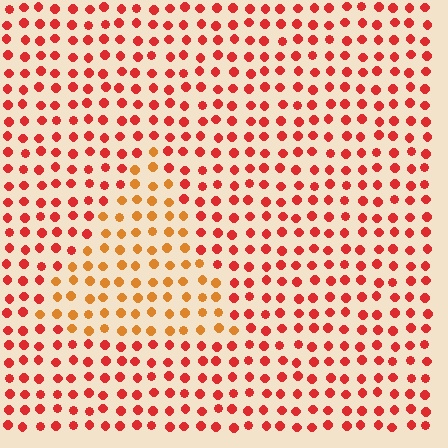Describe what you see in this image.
The image is filled with small red elements in a uniform arrangement. A triangle-shaped region is visible where the elements are tinted to a slightly different hue, forming a subtle color boundary.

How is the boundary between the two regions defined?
The boundary is defined purely by a slight shift in hue (about 32 degrees). Spacing, size, and orientation are identical on both sides.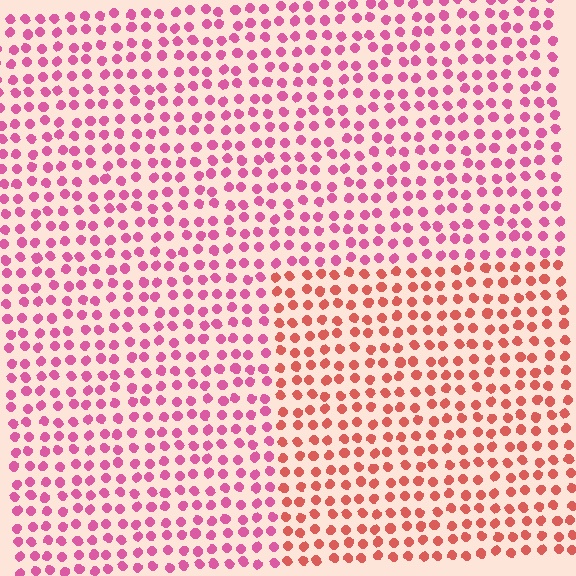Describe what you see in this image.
The image is filled with small pink elements in a uniform arrangement. A rectangle-shaped region is visible where the elements are tinted to a slightly different hue, forming a subtle color boundary.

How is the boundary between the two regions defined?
The boundary is defined purely by a slight shift in hue (about 36 degrees). Spacing, size, and orientation are identical on both sides.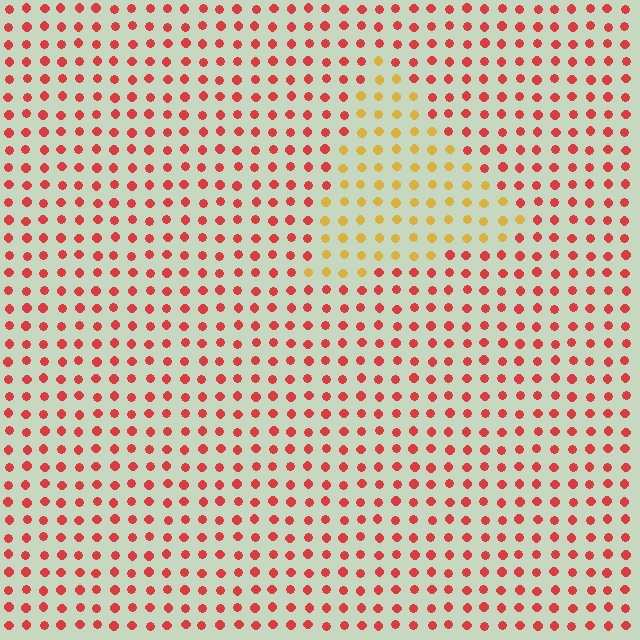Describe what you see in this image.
The image is filled with small red elements in a uniform arrangement. A triangle-shaped region is visible where the elements are tinted to a slightly different hue, forming a subtle color boundary.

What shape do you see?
I see a triangle.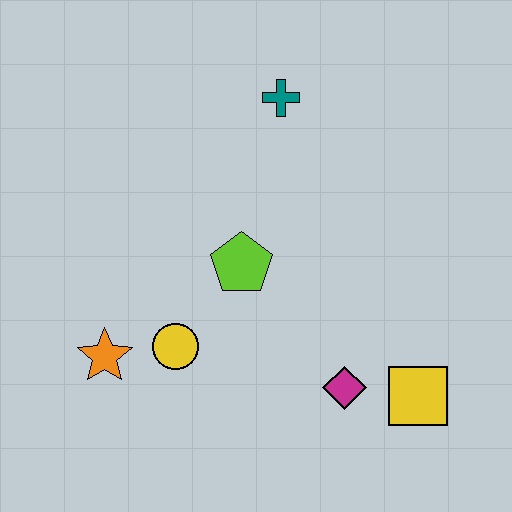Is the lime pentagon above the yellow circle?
Yes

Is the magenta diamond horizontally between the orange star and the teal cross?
No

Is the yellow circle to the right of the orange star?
Yes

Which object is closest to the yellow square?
The magenta diamond is closest to the yellow square.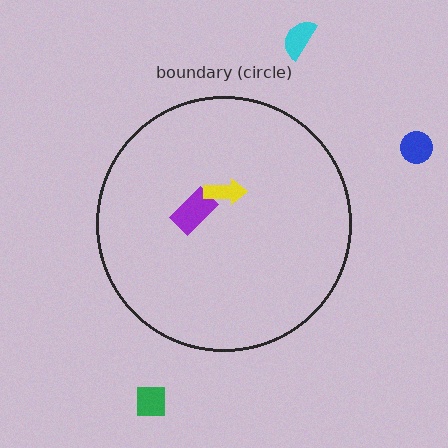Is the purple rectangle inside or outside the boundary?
Inside.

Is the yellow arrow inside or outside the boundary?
Inside.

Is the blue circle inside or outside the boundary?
Outside.